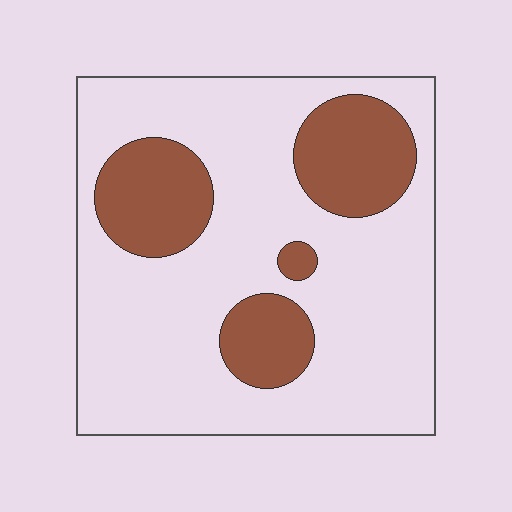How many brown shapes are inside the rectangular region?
4.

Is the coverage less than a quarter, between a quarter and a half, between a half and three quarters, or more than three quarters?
Less than a quarter.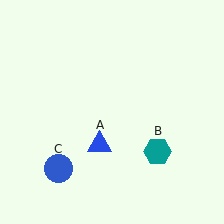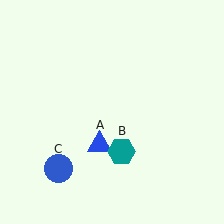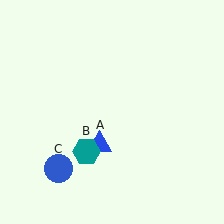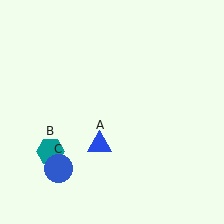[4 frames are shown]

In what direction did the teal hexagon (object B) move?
The teal hexagon (object B) moved left.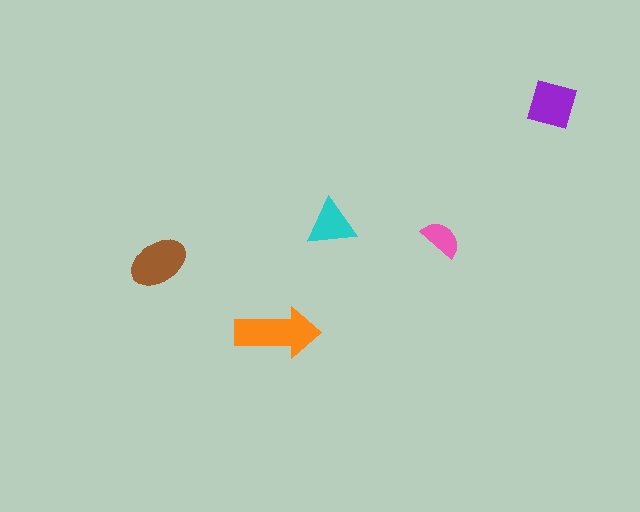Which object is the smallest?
The pink semicircle.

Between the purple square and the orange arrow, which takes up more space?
The orange arrow.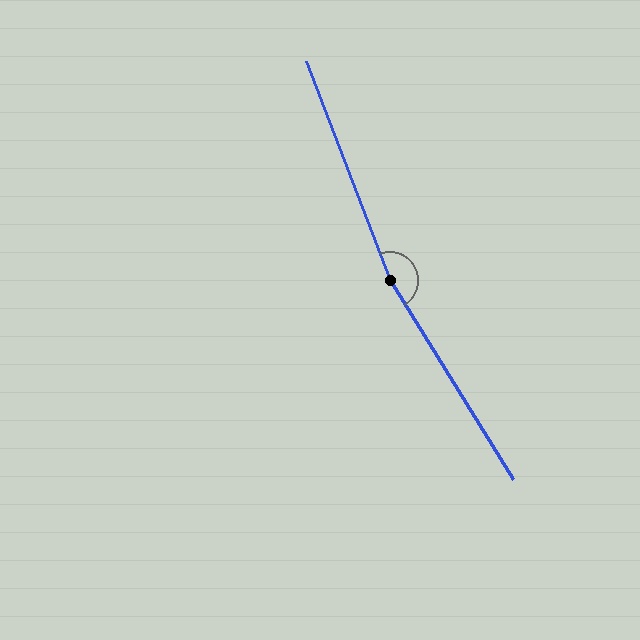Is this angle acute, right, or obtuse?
It is obtuse.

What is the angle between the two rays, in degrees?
Approximately 169 degrees.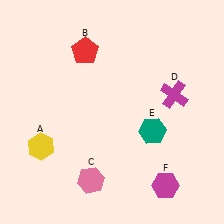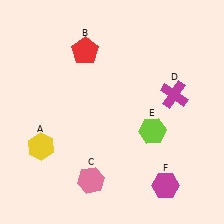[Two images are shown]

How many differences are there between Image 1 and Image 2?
There is 1 difference between the two images.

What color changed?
The hexagon (E) changed from teal in Image 1 to lime in Image 2.